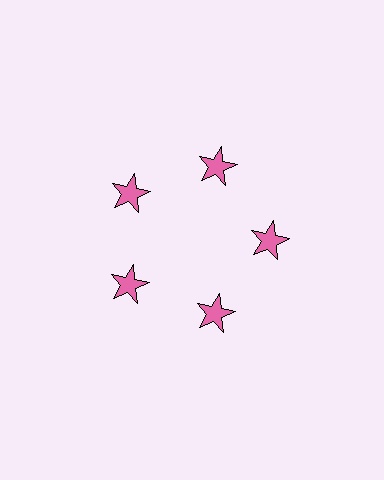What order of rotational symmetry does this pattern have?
This pattern has 5-fold rotational symmetry.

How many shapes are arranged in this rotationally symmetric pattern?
There are 5 shapes, arranged in 5 groups of 1.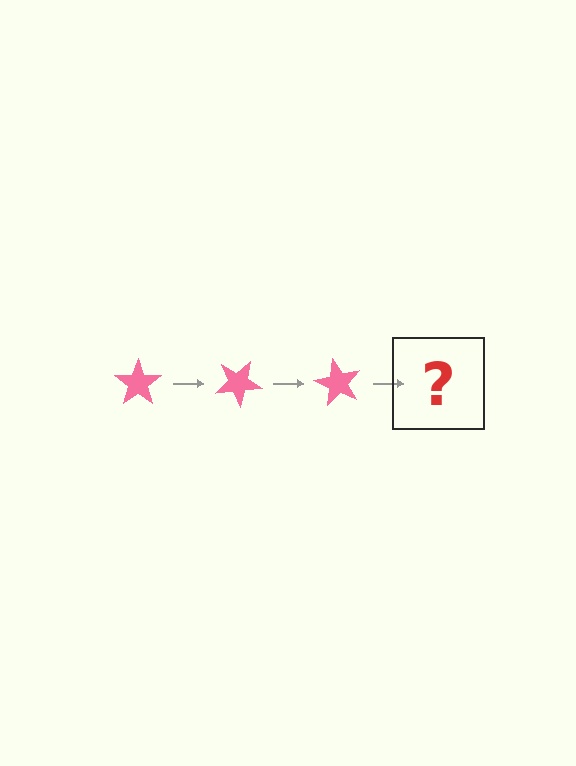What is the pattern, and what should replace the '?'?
The pattern is that the star rotates 30 degrees each step. The '?' should be a pink star rotated 90 degrees.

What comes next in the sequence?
The next element should be a pink star rotated 90 degrees.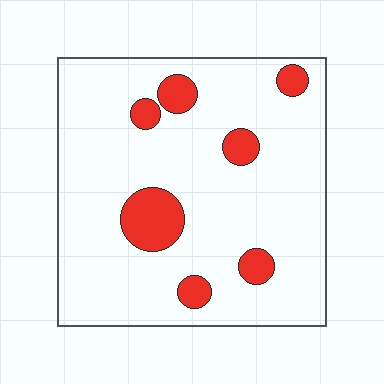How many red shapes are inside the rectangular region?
7.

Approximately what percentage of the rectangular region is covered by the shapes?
Approximately 15%.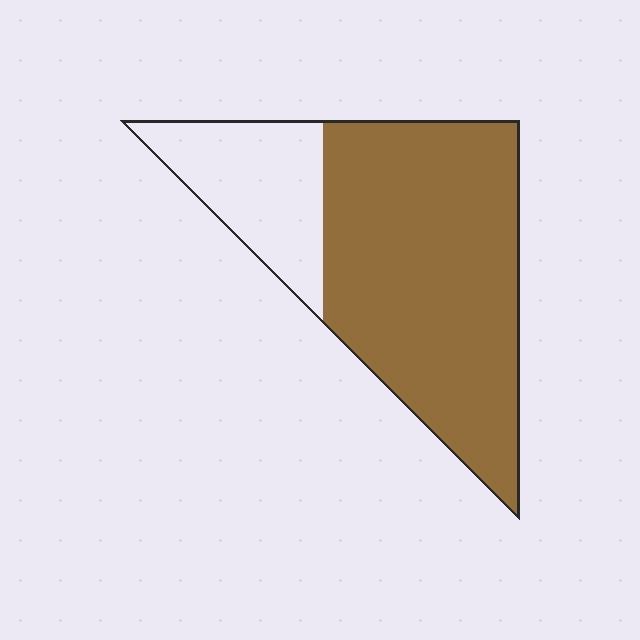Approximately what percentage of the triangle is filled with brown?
Approximately 75%.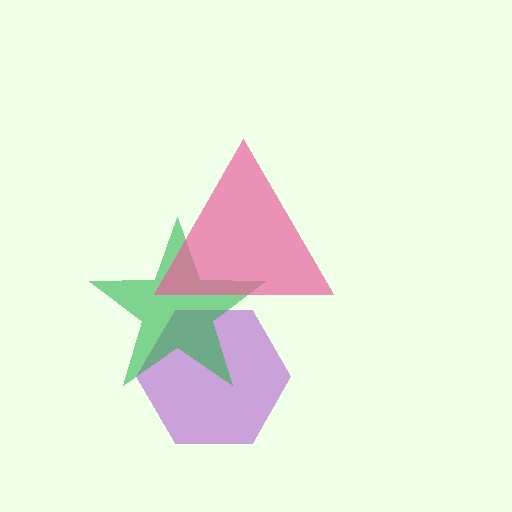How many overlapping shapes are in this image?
There are 3 overlapping shapes in the image.